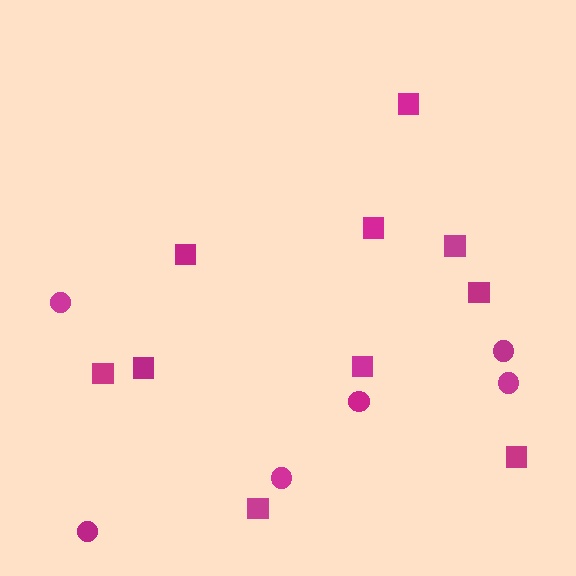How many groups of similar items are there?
There are 2 groups: one group of squares (10) and one group of circles (6).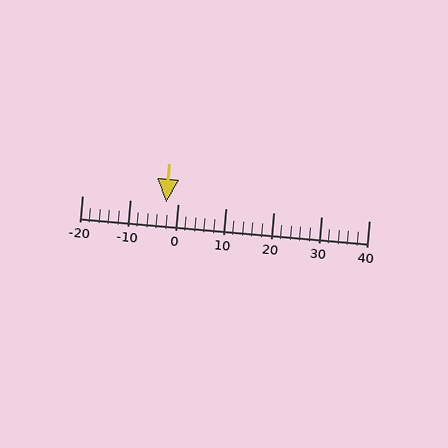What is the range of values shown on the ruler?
The ruler shows values from -20 to 40.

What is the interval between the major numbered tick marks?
The major tick marks are spaced 10 units apart.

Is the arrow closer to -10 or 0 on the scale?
The arrow is closer to 0.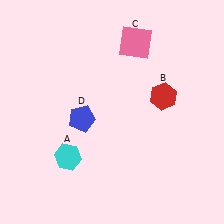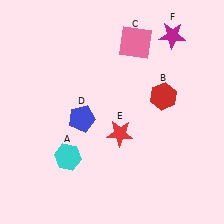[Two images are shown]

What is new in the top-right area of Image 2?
A magenta star (F) was added in the top-right area of Image 2.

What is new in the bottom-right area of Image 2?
A red star (E) was added in the bottom-right area of Image 2.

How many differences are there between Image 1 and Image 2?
There are 2 differences between the two images.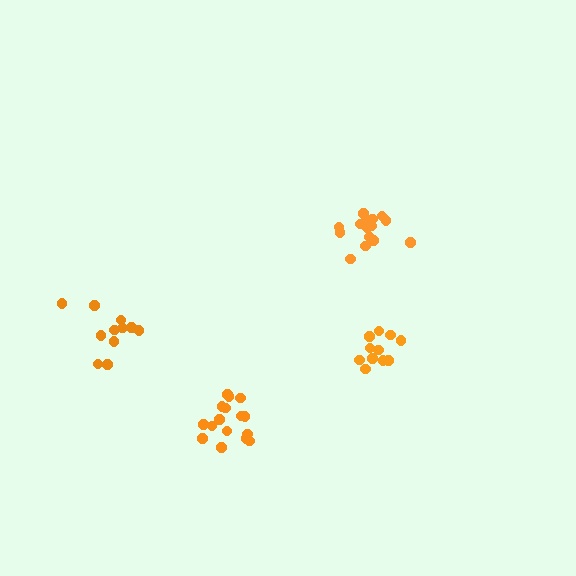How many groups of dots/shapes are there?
There are 4 groups.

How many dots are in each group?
Group 1: 15 dots, Group 2: 16 dots, Group 3: 11 dots, Group 4: 11 dots (53 total).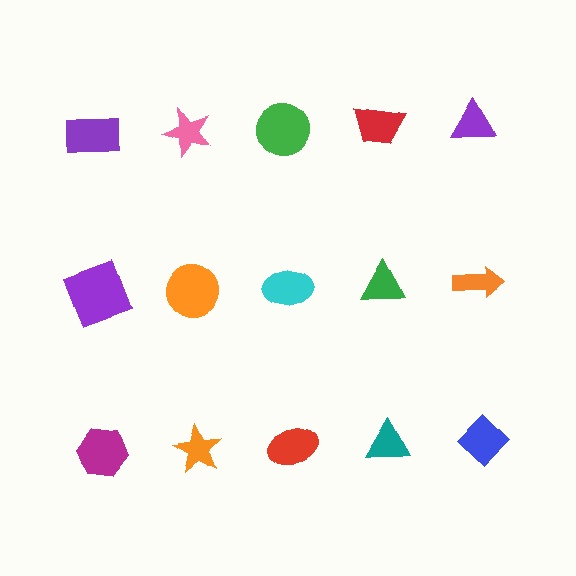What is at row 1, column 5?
A purple triangle.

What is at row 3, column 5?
A blue diamond.